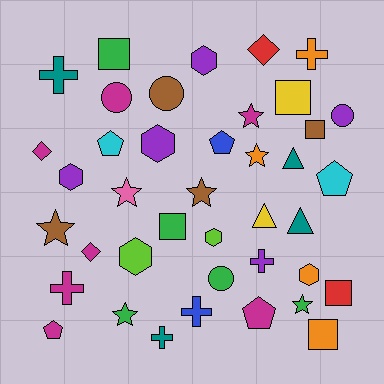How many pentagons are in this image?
There are 5 pentagons.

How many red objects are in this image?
There are 2 red objects.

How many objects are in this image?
There are 40 objects.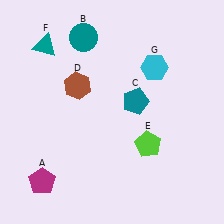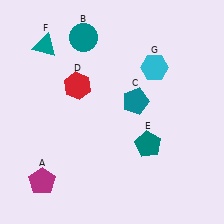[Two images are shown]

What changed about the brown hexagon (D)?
In Image 1, D is brown. In Image 2, it changed to red.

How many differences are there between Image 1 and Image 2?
There are 2 differences between the two images.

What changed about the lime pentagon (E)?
In Image 1, E is lime. In Image 2, it changed to teal.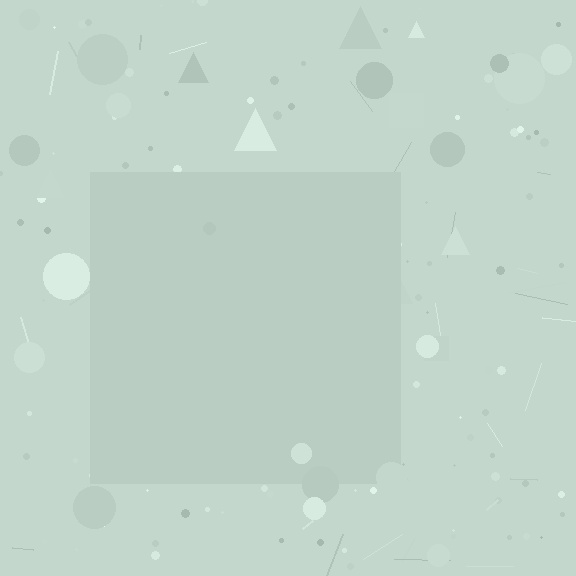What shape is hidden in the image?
A square is hidden in the image.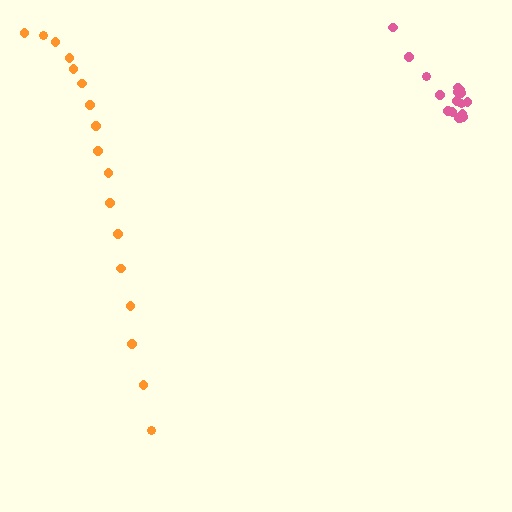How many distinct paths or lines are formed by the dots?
There are 2 distinct paths.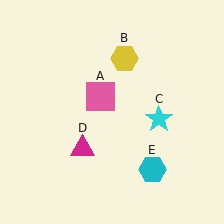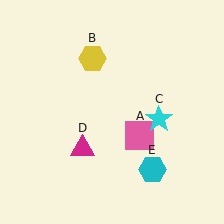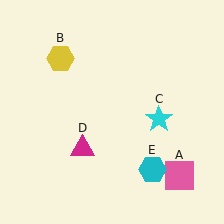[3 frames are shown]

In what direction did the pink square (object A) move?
The pink square (object A) moved down and to the right.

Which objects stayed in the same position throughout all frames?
Cyan star (object C) and magenta triangle (object D) and cyan hexagon (object E) remained stationary.